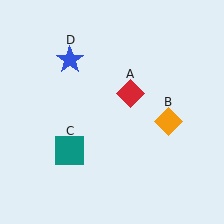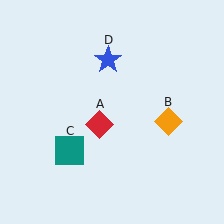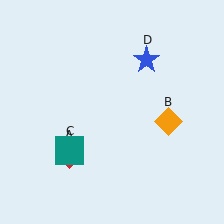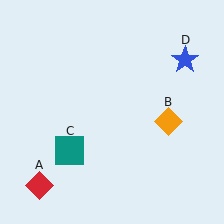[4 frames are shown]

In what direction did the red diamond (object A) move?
The red diamond (object A) moved down and to the left.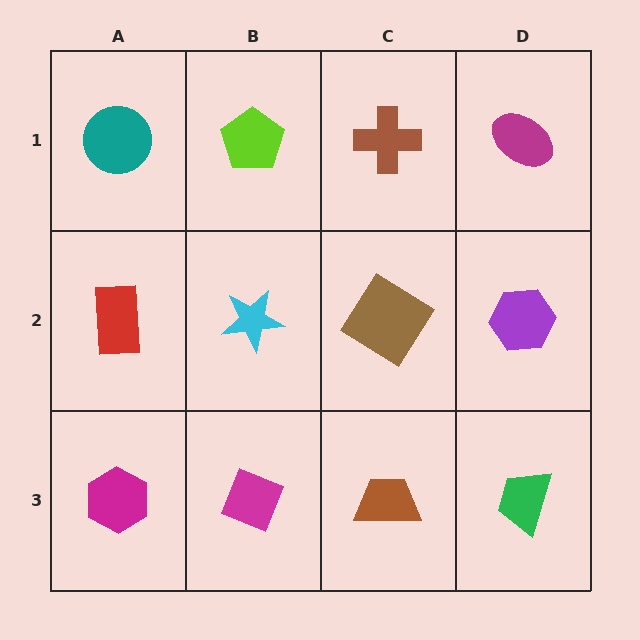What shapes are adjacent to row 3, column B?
A cyan star (row 2, column B), a magenta hexagon (row 3, column A), a brown trapezoid (row 3, column C).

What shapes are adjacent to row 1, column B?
A cyan star (row 2, column B), a teal circle (row 1, column A), a brown cross (row 1, column C).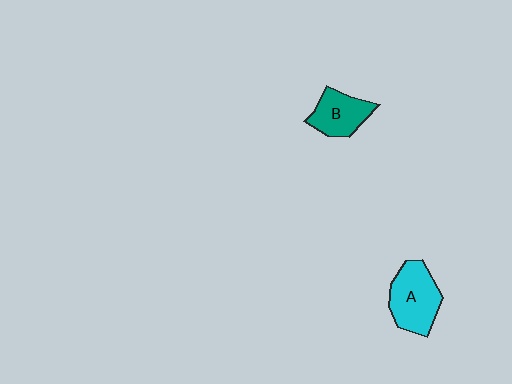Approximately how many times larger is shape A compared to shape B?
Approximately 1.3 times.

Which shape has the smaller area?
Shape B (teal).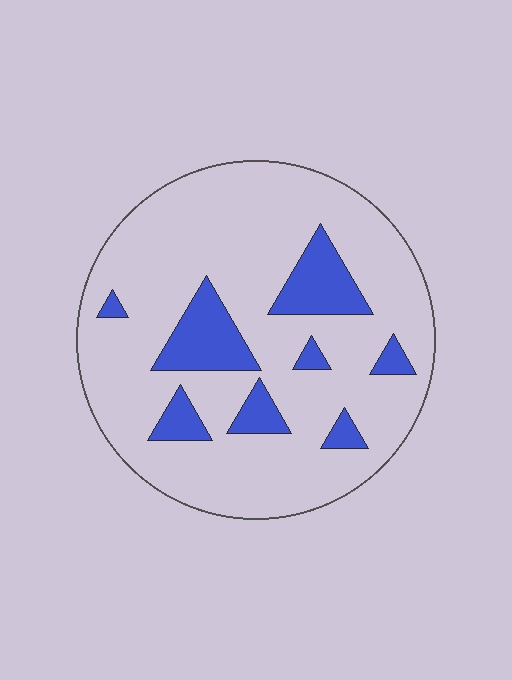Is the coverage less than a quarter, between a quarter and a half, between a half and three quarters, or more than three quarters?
Less than a quarter.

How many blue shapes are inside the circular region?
8.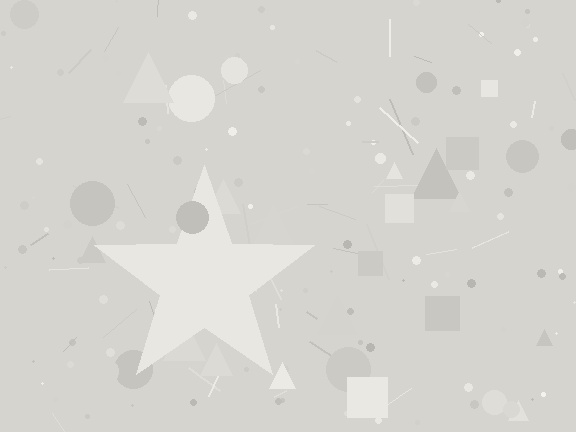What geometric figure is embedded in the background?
A star is embedded in the background.